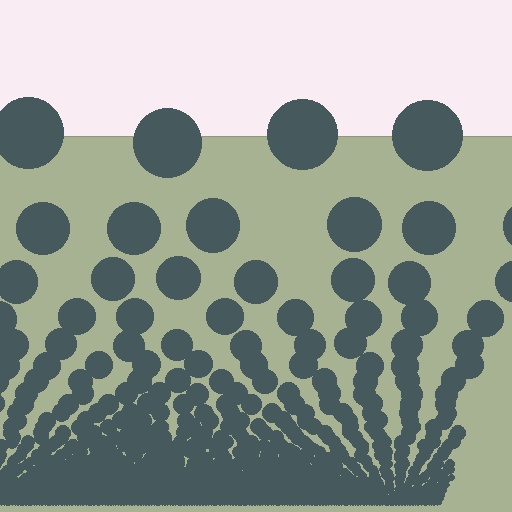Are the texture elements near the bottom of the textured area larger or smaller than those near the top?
Smaller. The gradient is inverted — elements near the bottom are smaller and denser.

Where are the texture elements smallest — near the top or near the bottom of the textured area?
Near the bottom.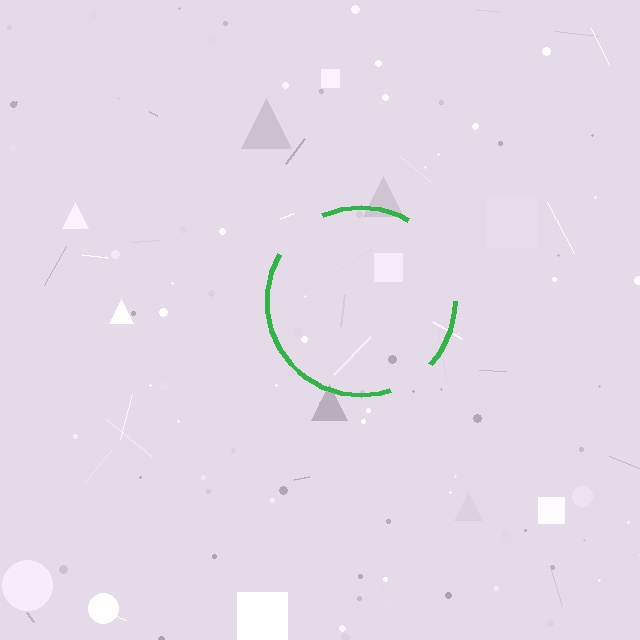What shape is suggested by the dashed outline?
The dashed outline suggests a circle.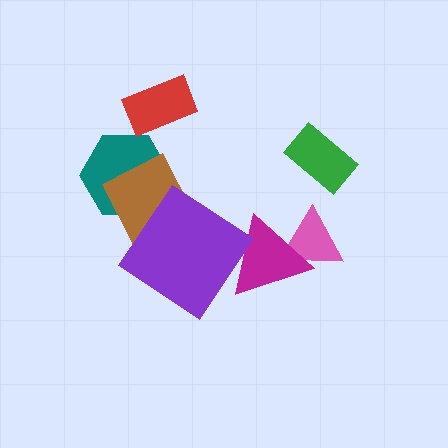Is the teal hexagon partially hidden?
Yes, it is partially covered by another shape.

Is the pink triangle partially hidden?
Yes, it is partially covered by another shape.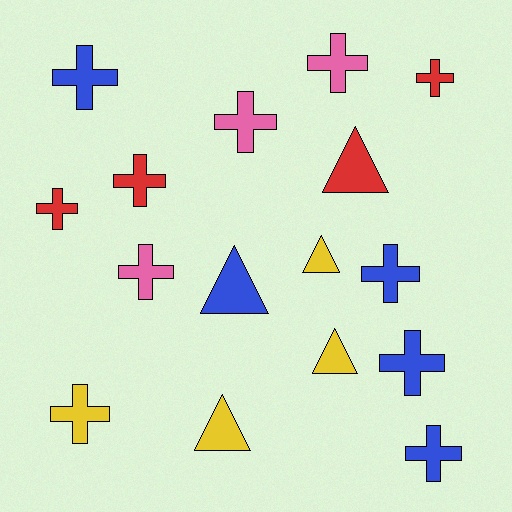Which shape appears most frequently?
Cross, with 11 objects.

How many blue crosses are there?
There are 4 blue crosses.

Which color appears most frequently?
Blue, with 5 objects.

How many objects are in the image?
There are 16 objects.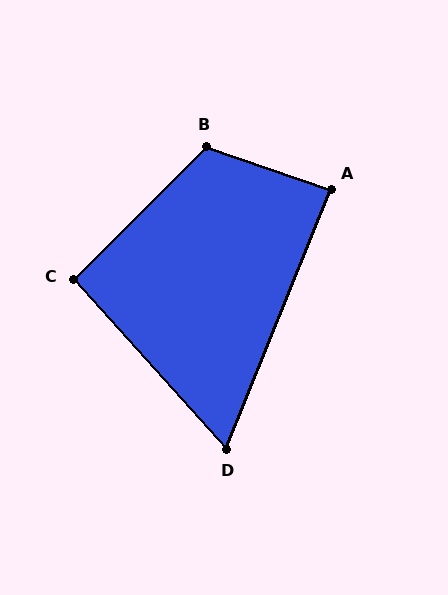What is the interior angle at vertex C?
Approximately 93 degrees (approximately right).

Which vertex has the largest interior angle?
B, at approximately 116 degrees.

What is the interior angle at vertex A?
Approximately 87 degrees (approximately right).